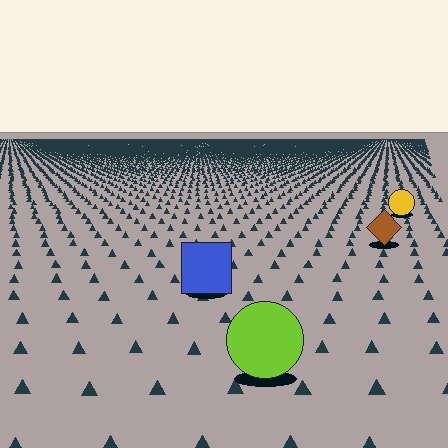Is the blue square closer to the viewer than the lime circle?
No. The lime circle is closer — you can tell from the texture gradient: the ground texture is coarser near it.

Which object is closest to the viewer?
The lime circle is closest. The texture marks near it are larger and more spread out.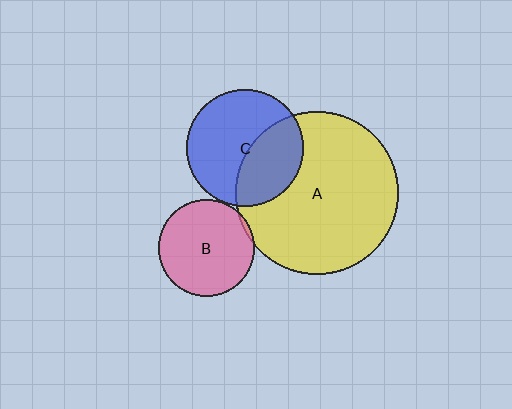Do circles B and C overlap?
Yes.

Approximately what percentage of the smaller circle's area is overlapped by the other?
Approximately 5%.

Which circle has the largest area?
Circle A (yellow).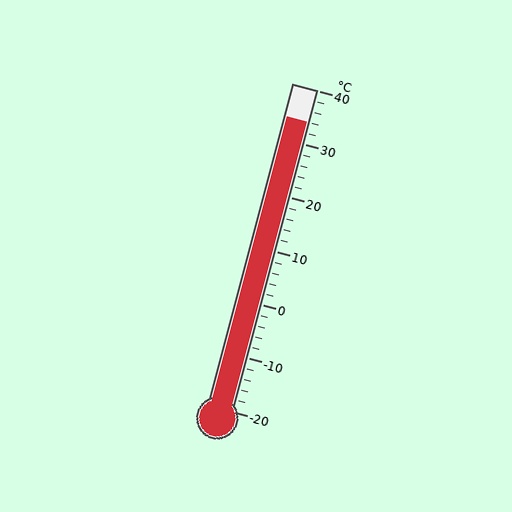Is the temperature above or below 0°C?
The temperature is above 0°C.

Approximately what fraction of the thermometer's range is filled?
The thermometer is filled to approximately 90% of its range.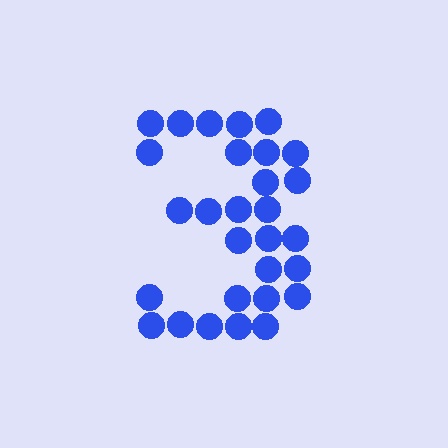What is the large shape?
The large shape is the digit 3.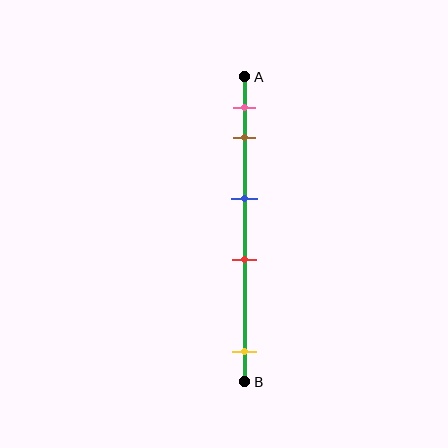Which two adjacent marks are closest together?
The pink and brown marks are the closest adjacent pair.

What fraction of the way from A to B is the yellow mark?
The yellow mark is approximately 90% (0.9) of the way from A to B.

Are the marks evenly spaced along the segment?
No, the marks are not evenly spaced.